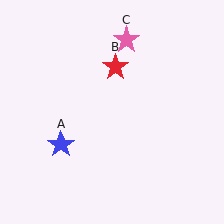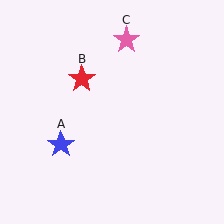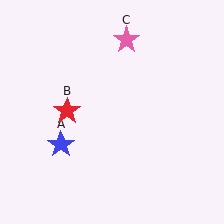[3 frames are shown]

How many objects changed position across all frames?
1 object changed position: red star (object B).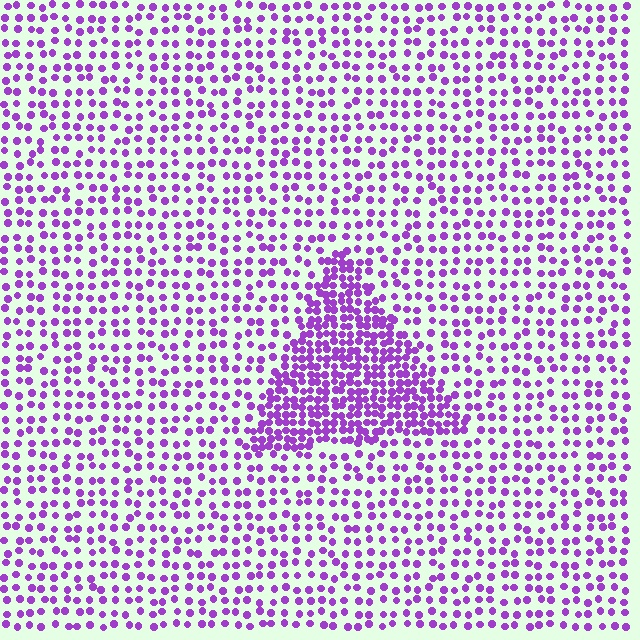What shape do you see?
I see a triangle.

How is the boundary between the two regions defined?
The boundary is defined by a change in element density (approximately 2.3x ratio). All elements are the same color, size, and shape.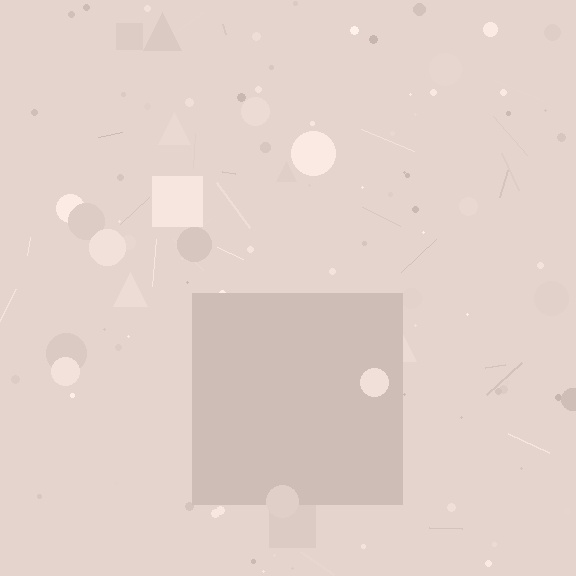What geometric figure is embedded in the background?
A square is embedded in the background.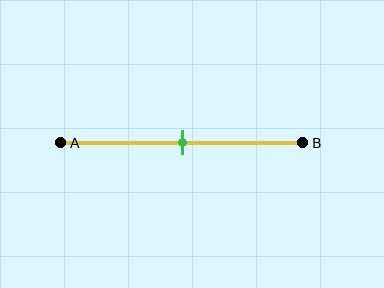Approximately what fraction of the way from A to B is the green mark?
The green mark is approximately 50% of the way from A to B.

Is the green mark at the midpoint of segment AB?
Yes, the mark is approximately at the midpoint.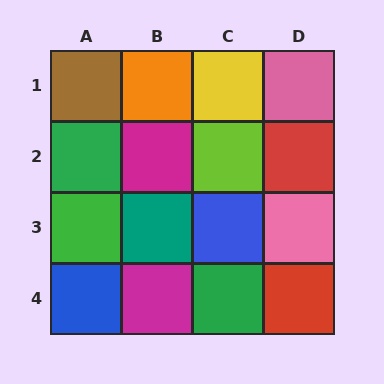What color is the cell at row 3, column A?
Green.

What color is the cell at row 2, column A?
Green.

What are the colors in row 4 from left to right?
Blue, magenta, green, red.